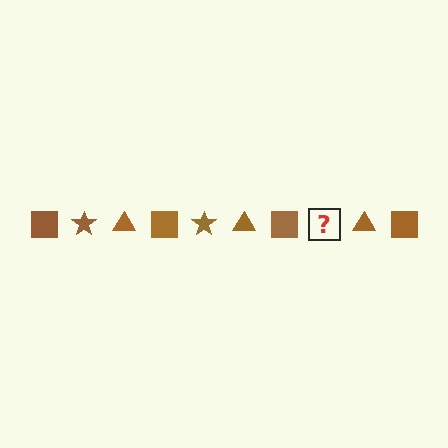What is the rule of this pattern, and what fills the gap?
The rule is that the pattern cycles through square, star, triangle shapes in brown. The gap should be filled with a brown star.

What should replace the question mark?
The question mark should be replaced with a brown star.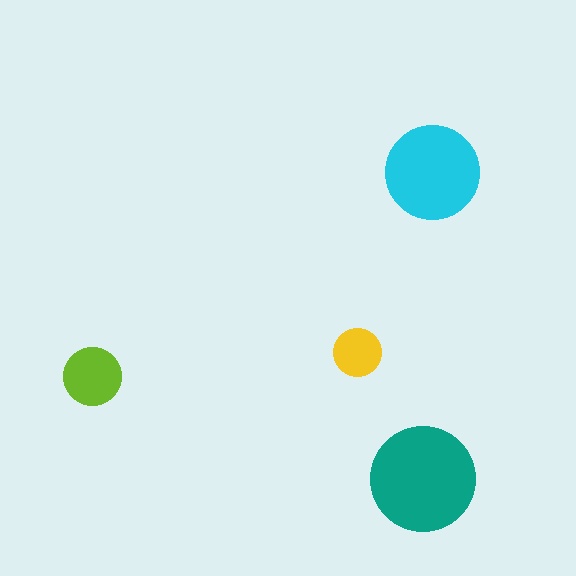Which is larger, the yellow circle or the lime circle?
The lime one.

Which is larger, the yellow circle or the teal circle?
The teal one.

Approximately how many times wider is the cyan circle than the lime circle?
About 1.5 times wider.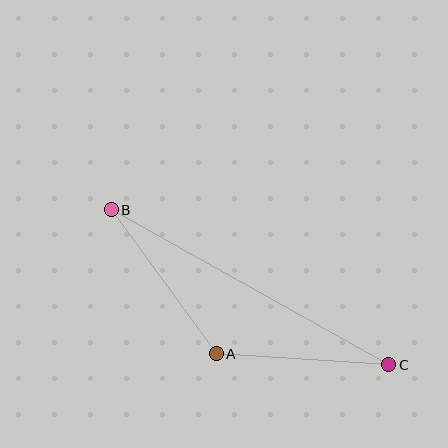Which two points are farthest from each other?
Points B and C are farthest from each other.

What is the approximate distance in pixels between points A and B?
The distance between A and B is approximately 178 pixels.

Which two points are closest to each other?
Points A and C are closest to each other.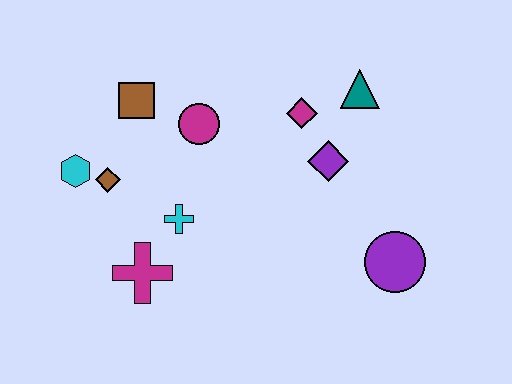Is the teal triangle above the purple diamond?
Yes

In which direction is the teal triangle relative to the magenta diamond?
The teal triangle is to the right of the magenta diamond.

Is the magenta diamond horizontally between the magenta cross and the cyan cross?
No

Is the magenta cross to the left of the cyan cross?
Yes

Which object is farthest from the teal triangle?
The cyan hexagon is farthest from the teal triangle.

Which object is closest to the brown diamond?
The cyan hexagon is closest to the brown diamond.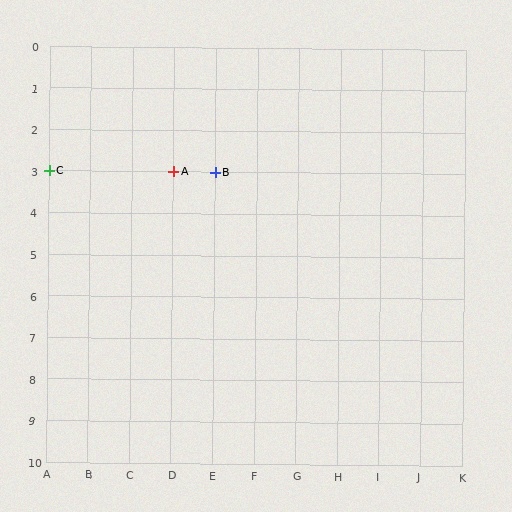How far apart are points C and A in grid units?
Points C and A are 3 columns apart.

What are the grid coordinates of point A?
Point A is at grid coordinates (D, 3).